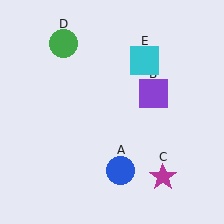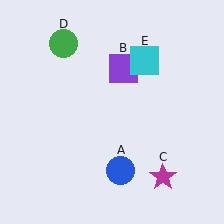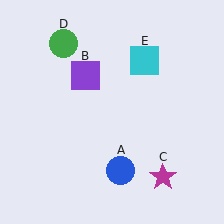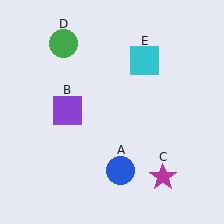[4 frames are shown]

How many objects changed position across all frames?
1 object changed position: purple square (object B).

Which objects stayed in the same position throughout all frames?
Blue circle (object A) and magenta star (object C) and green circle (object D) and cyan square (object E) remained stationary.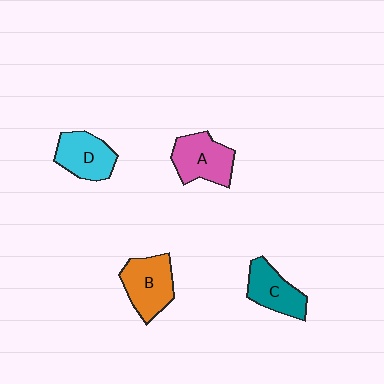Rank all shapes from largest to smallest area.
From largest to smallest: B (orange), A (pink), D (cyan), C (teal).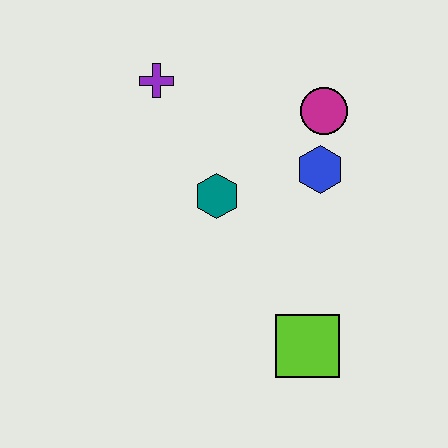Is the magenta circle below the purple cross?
Yes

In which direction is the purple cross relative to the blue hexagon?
The purple cross is to the left of the blue hexagon.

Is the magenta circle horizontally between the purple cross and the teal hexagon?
No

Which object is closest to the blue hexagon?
The magenta circle is closest to the blue hexagon.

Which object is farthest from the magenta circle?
The lime square is farthest from the magenta circle.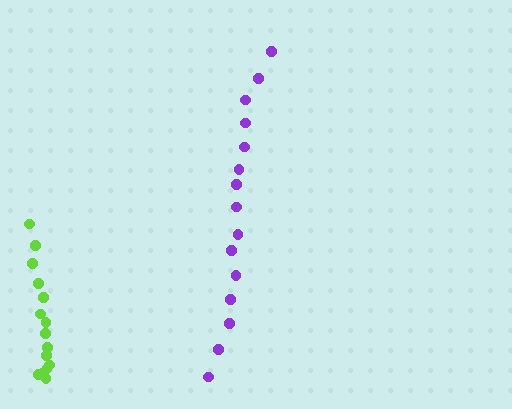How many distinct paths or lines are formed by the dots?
There are 2 distinct paths.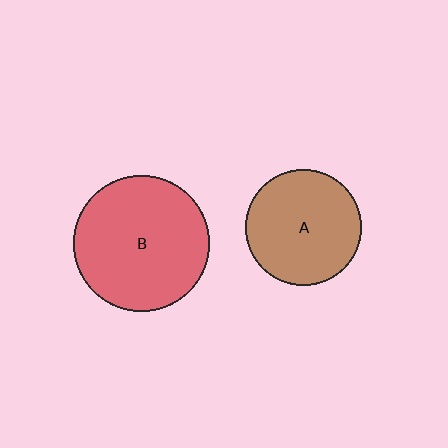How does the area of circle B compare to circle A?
Approximately 1.4 times.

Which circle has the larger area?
Circle B (red).